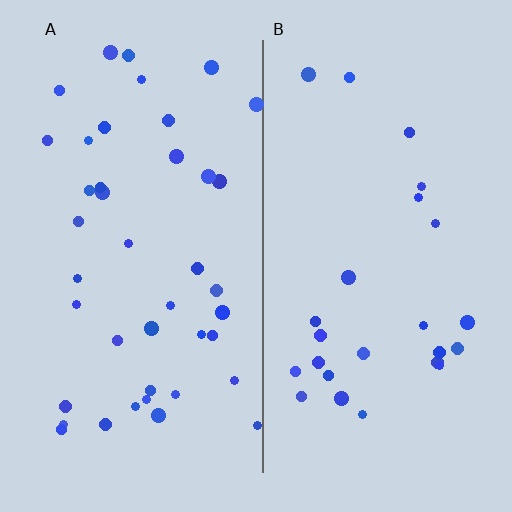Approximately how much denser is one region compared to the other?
Approximately 1.7× — region A over region B.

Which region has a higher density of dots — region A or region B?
A (the left).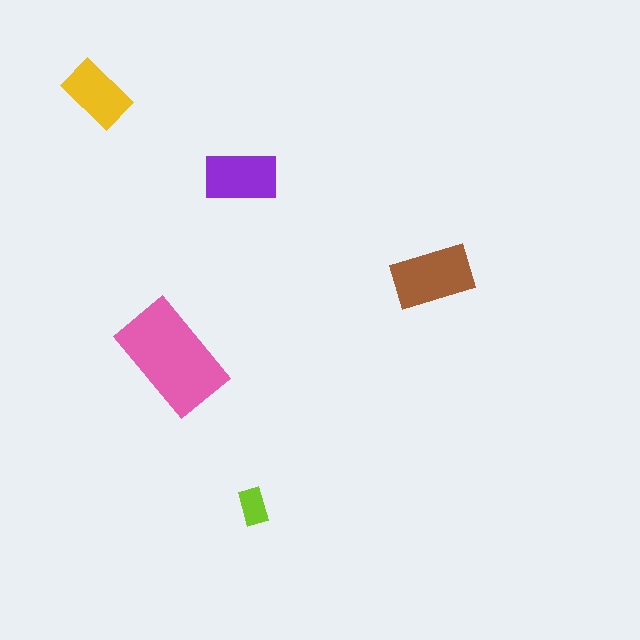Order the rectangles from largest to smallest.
the pink one, the brown one, the purple one, the yellow one, the lime one.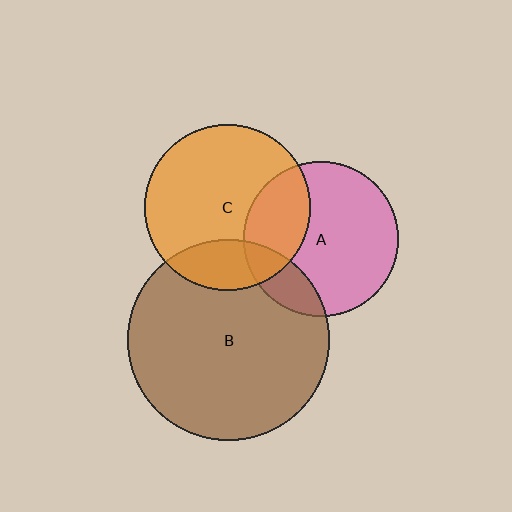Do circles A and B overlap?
Yes.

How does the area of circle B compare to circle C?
Approximately 1.5 times.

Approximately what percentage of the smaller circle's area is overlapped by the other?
Approximately 15%.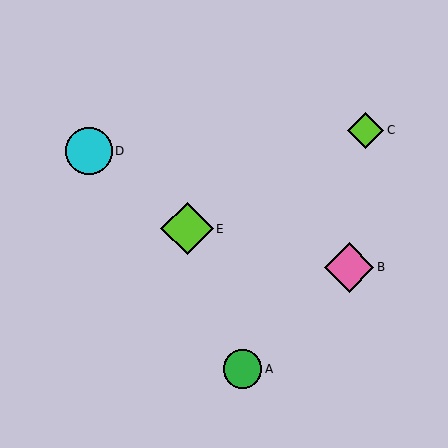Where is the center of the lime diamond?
The center of the lime diamond is at (187, 229).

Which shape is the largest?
The lime diamond (labeled E) is the largest.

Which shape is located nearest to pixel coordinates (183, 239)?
The lime diamond (labeled E) at (187, 229) is nearest to that location.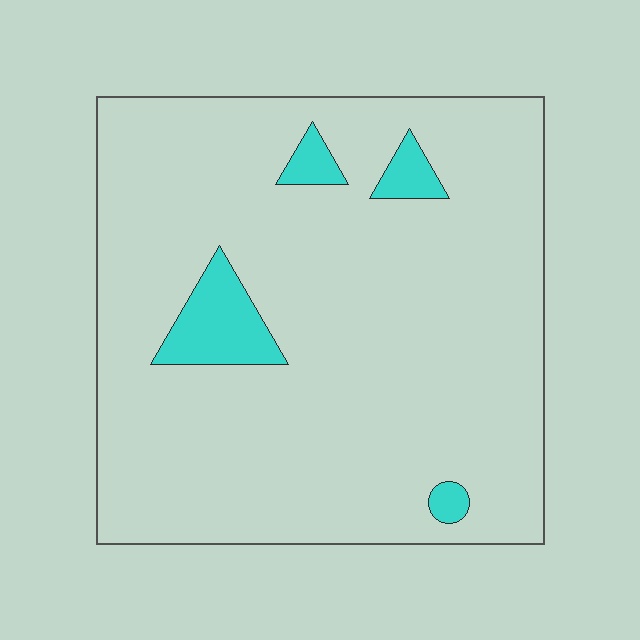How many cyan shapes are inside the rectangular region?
4.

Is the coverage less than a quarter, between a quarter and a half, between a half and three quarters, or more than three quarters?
Less than a quarter.